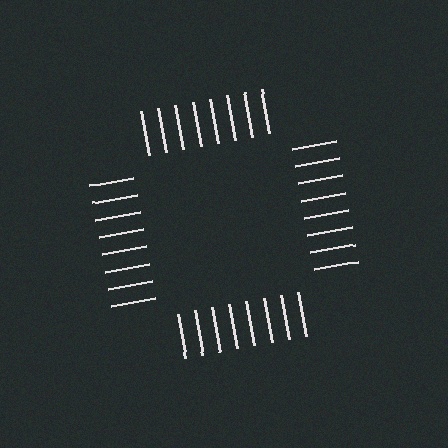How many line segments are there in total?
32 — 8 along each of the 4 edges.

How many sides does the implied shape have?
4 sides — the line-ends trace a square.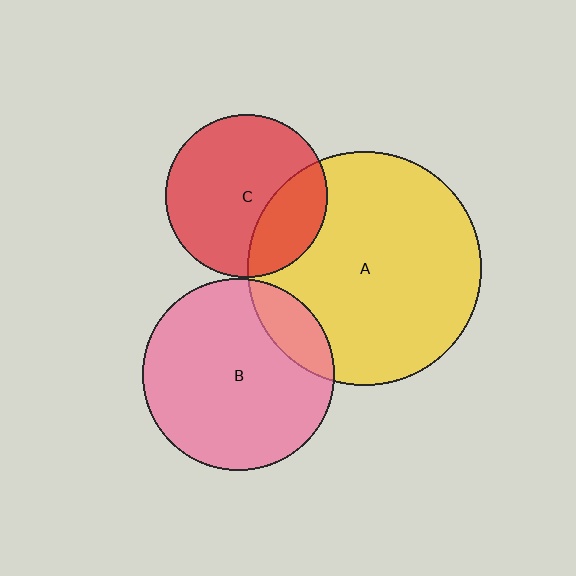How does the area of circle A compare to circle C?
Approximately 2.1 times.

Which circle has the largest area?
Circle A (yellow).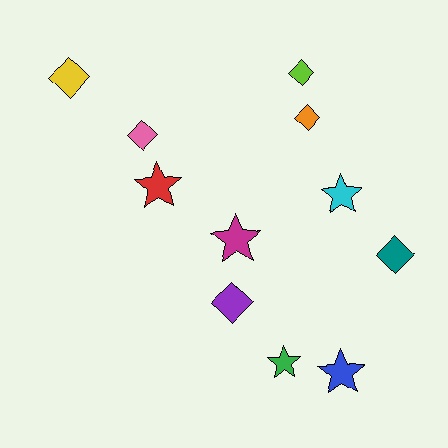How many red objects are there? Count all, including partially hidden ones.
There is 1 red object.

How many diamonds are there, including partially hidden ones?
There are 6 diamonds.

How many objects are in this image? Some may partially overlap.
There are 11 objects.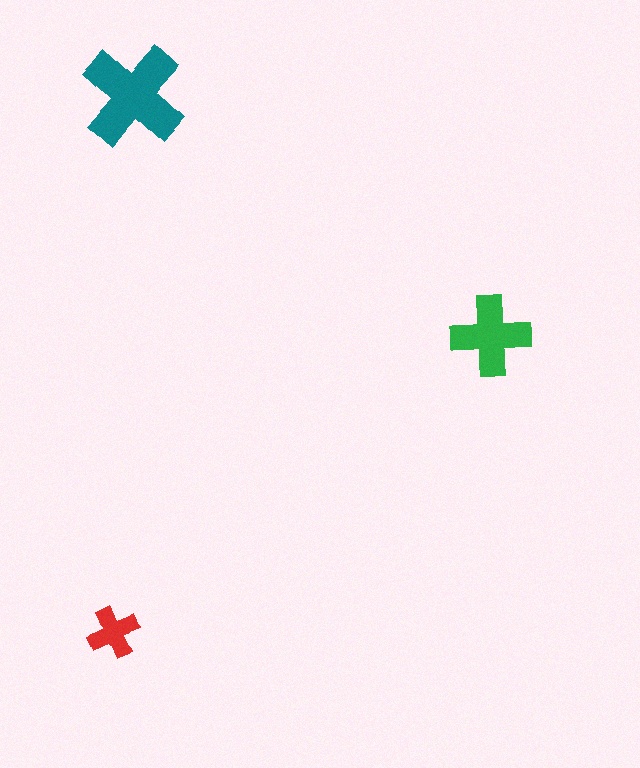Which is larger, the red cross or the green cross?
The green one.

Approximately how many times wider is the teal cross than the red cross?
About 2 times wider.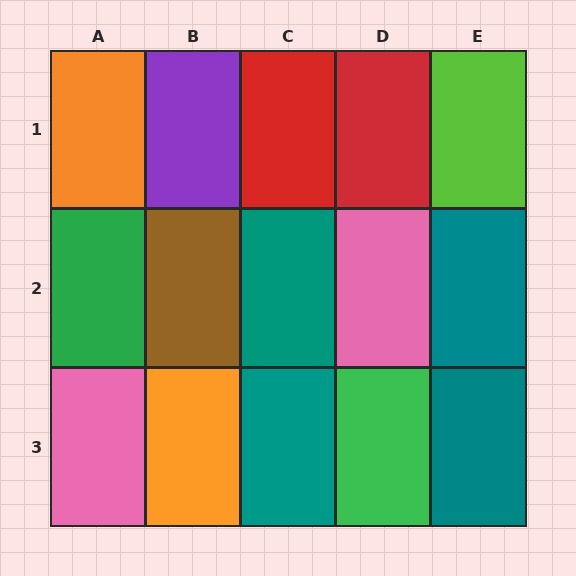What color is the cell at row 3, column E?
Teal.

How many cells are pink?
2 cells are pink.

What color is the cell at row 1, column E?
Lime.